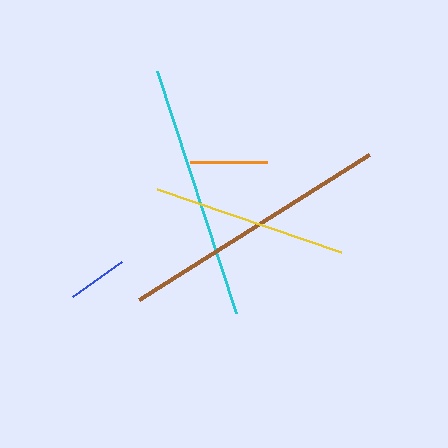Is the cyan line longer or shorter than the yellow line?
The cyan line is longer than the yellow line.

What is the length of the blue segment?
The blue segment is approximately 60 pixels long.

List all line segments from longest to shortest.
From longest to shortest: brown, cyan, yellow, orange, blue.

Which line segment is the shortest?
The blue line is the shortest at approximately 60 pixels.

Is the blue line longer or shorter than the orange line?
The orange line is longer than the blue line.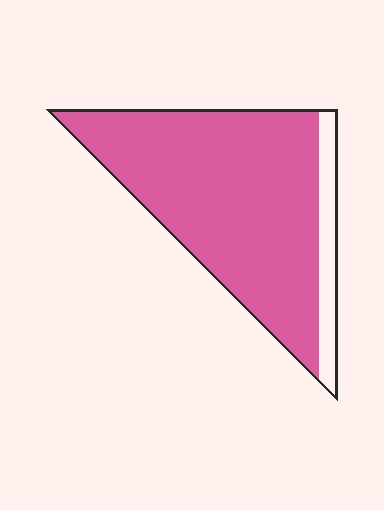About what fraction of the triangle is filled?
About seven eighths (7/8).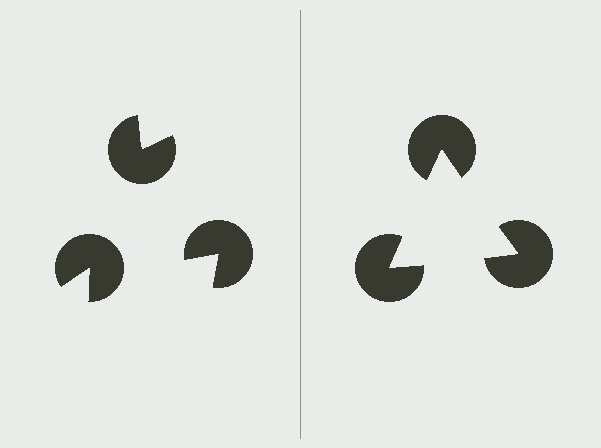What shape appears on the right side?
An illusory triangle.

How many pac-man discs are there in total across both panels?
6 — 3 on each side.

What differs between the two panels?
The pac-man discs are positioned identically on both sides; only the wedge orientations differ. On the right they align to a triangle; on the left they are misaligned.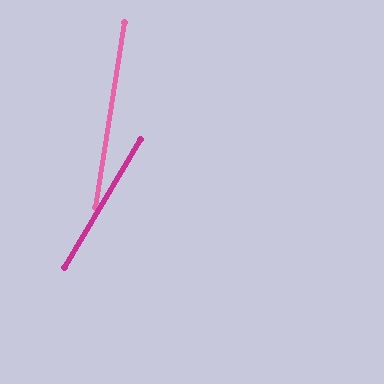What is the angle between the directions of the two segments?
Approximately 22 degrees.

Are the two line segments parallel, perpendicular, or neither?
Neither parallel nor perpendicular — they differ by about 22°.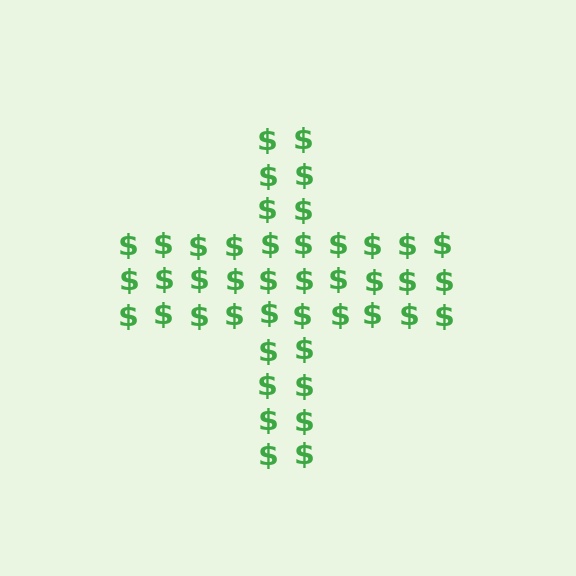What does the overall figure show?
The overall figure shows a cross.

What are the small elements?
The small elements are dollar signs.